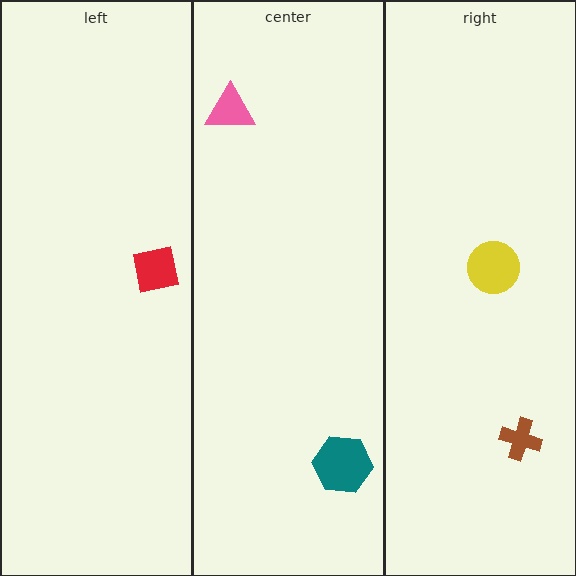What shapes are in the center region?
The pink triangle, the teal hexagon.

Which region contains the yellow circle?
The right region.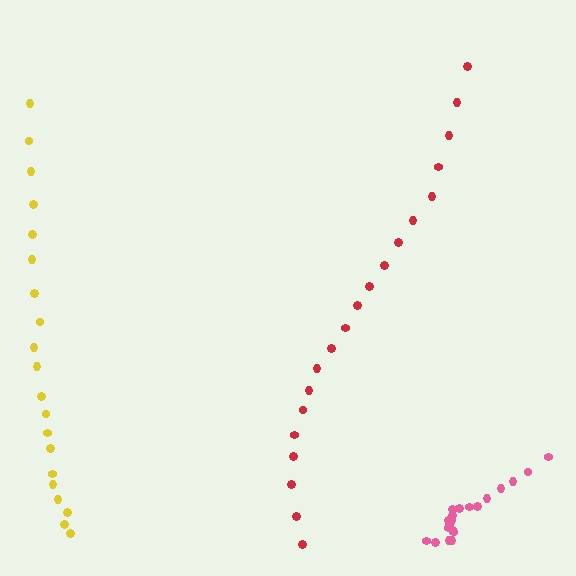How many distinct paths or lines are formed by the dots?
There are 3 distinct paths.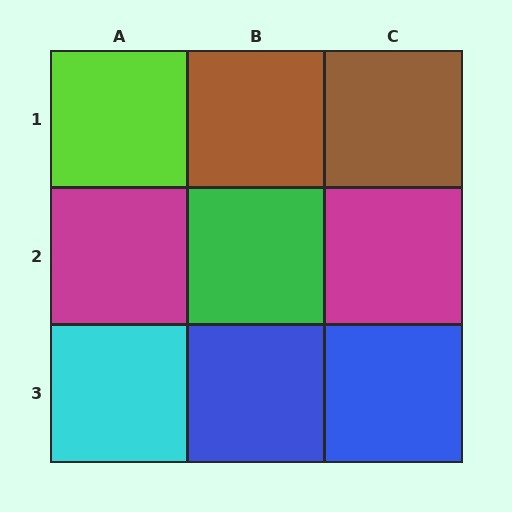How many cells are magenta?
2 cells are magenta.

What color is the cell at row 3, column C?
Blue.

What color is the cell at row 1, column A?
Lime.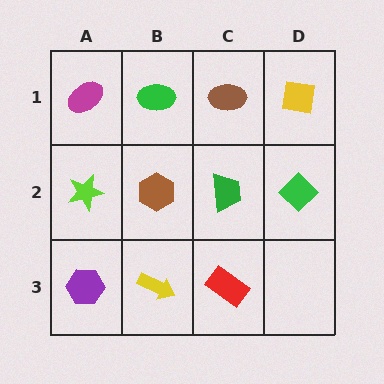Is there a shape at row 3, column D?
No, that cell is empty.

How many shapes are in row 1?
4 shapes.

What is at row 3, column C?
A red rectangle.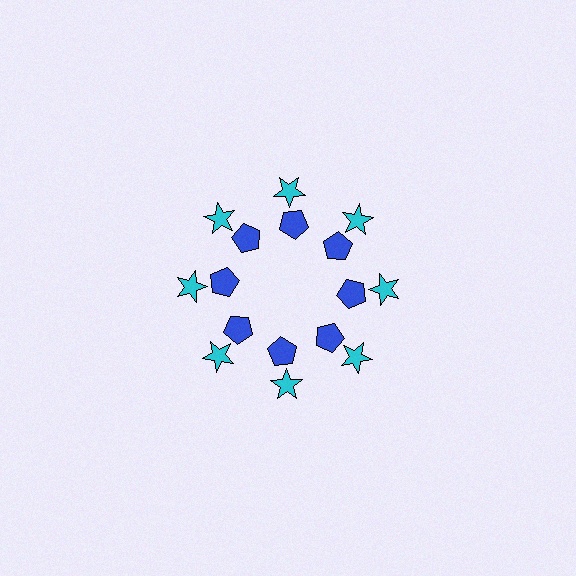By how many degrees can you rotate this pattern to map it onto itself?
The pattern maps onto itself every 45 degrees of rotation.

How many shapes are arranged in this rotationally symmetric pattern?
There are 16 shapes, arranged in 8 groups of 2.